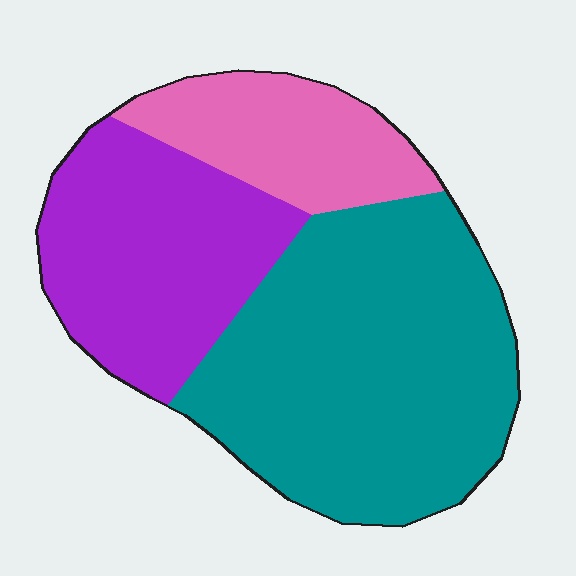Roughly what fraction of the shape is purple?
Purple takes up between a quarter and a half of the shape.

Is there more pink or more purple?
Purple.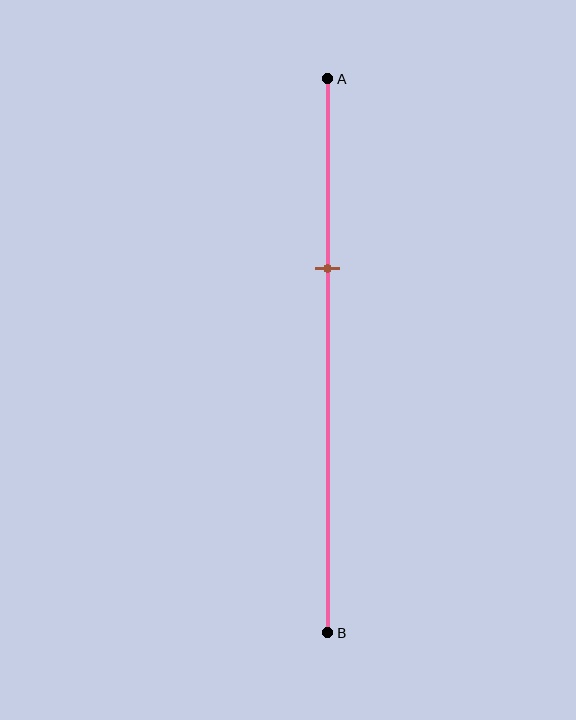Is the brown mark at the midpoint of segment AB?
No, the mark is at about 35% from A, not at the 50% midpoint.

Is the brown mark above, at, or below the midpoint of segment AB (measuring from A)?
The brown mark is above the midpoint of segment AB.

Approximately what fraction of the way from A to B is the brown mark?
The brown mark is approximately 35% of the way from A to B.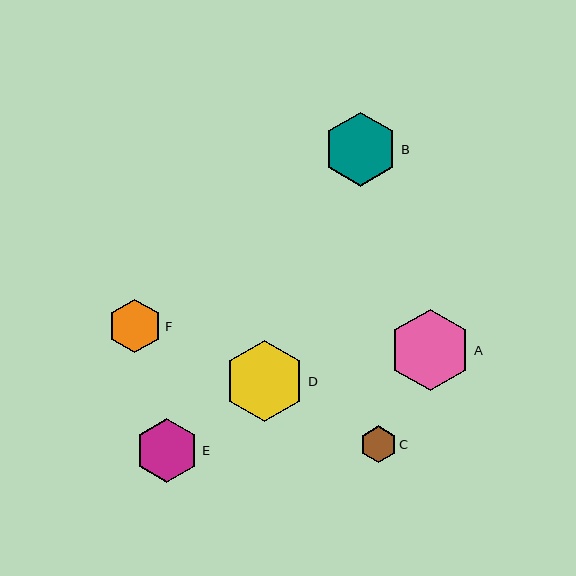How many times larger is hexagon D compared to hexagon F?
Hexagon D is approximately 1.5 times the size of hexagon F.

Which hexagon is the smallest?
Hexagon C is the smallest with a size of approximately 37 pixels.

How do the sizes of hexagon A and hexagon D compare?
Hexagon A and hexagon D are approximately the same size.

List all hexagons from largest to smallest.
From largest to smallest: A, D, B, E, F, C.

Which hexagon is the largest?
Hexagon A is the largest with a size of approximately 82 pixels.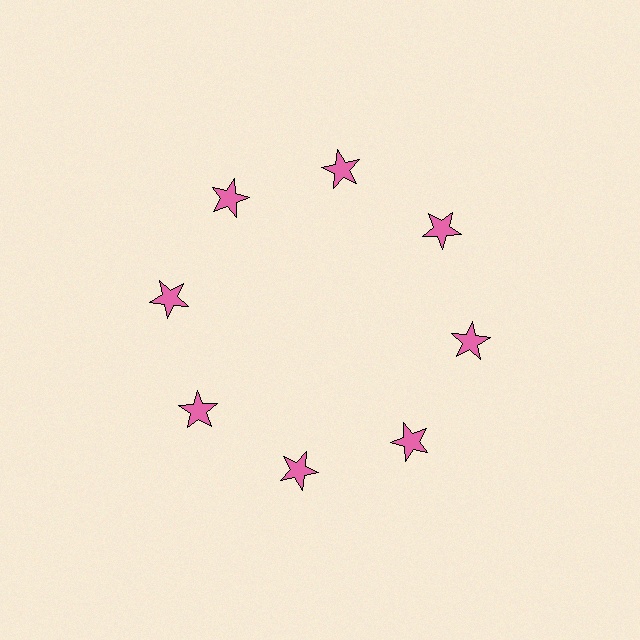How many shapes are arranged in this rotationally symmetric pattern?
There are 8 shapes, arranged in 8 groups of 1.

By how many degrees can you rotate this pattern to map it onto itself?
The pattern maps onto itself every 45 degrees of rotation.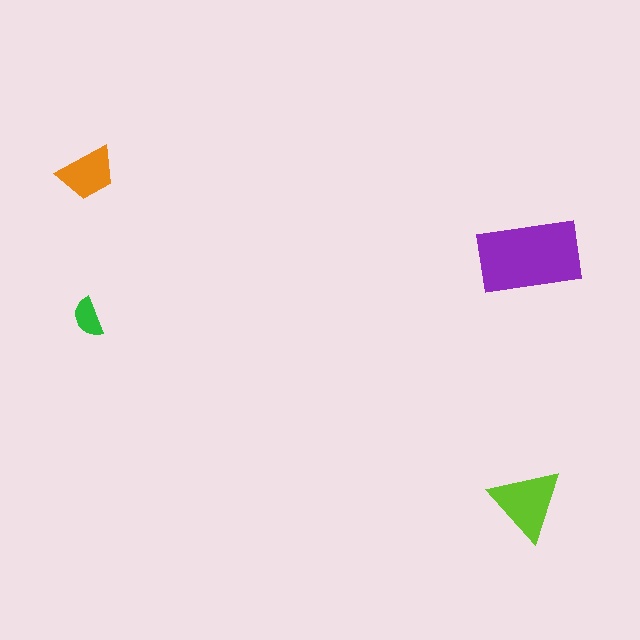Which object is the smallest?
The green semicircle.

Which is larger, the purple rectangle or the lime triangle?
The purple rectangle.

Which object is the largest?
The purple rectangle.